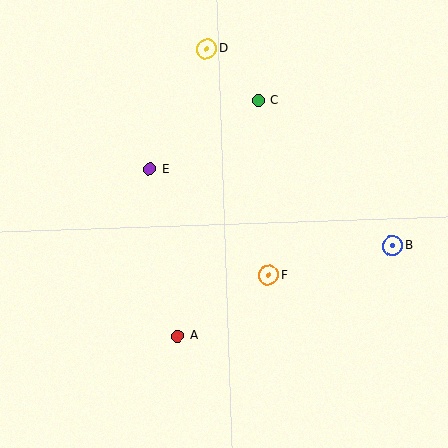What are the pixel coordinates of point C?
Point C is at (258, 100).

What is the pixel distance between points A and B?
The distance between A and B is 233 pixels.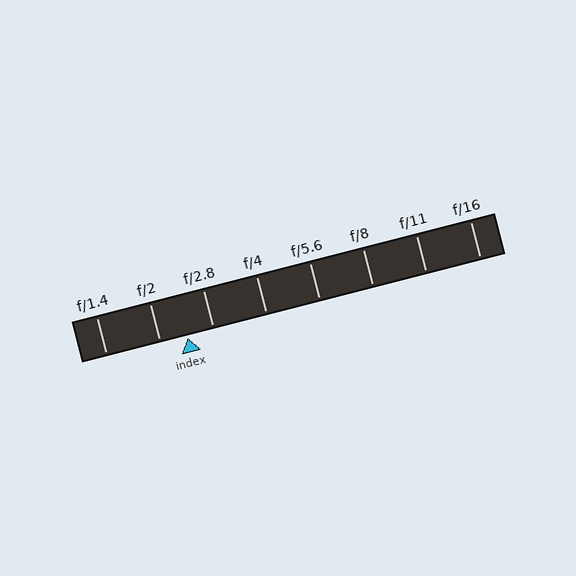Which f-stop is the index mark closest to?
The index mark is closest to f/2.8.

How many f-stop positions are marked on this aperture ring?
There are 8 f-stop positions marked.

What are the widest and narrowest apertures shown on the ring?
The widest aperture shown is f/1.4 and the narrowest is f/16.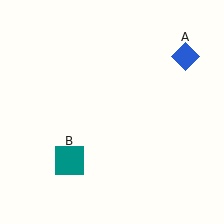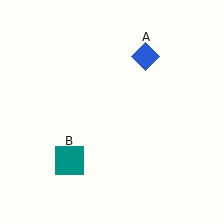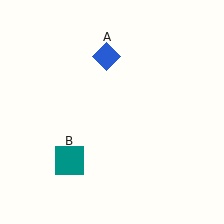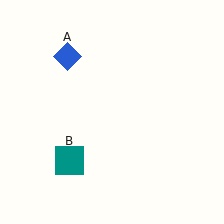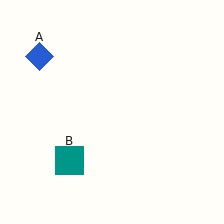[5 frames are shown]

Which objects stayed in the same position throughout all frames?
Teal square (object B) remained stationary.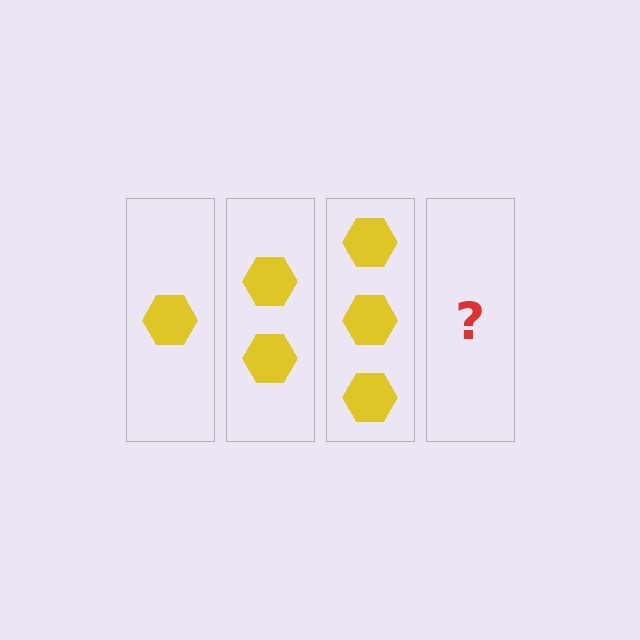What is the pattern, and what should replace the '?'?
The pattern is that each step adds one more hexagon. The '?' should be 4 hexagons.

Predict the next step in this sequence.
The next step is 4 hexagons.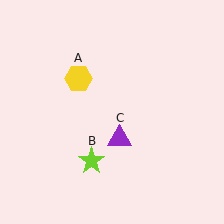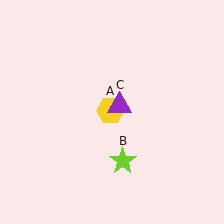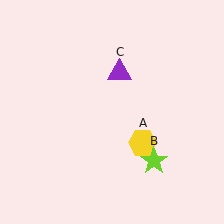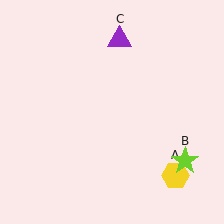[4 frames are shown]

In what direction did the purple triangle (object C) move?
The purple triangle (object C) moved up.